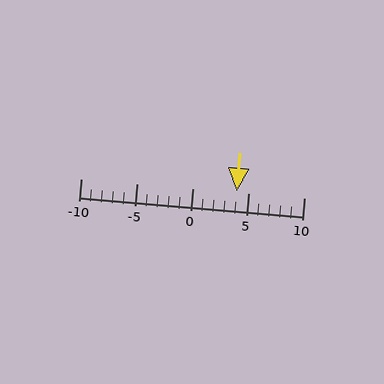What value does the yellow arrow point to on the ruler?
The yellow arrow points to approximately 4.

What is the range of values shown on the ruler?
The ruler shows values from -10 to 10.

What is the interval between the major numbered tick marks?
The major tick marks are spaced 5 units apart.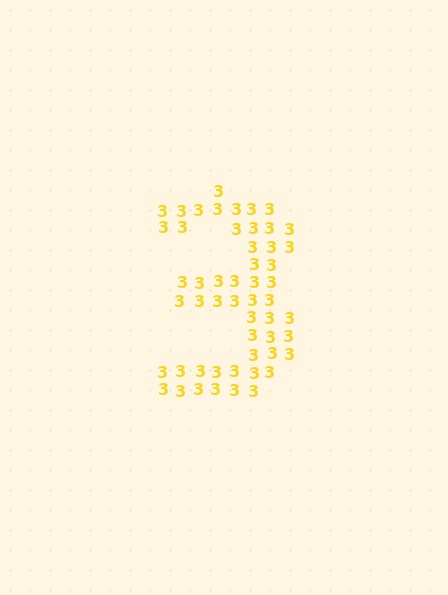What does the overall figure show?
The overall figure shows the digit 3.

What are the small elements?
The small elements are digit 3's.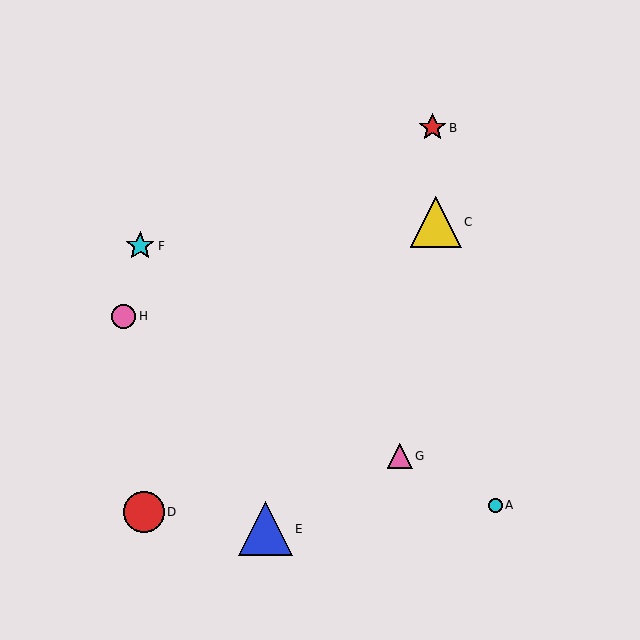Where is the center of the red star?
The center of the red star is at (432, 128).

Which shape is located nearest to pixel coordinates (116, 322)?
The pink circle (labeled H) at (124, 316) is nearest to that location.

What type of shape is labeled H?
Shape H is a pink circle.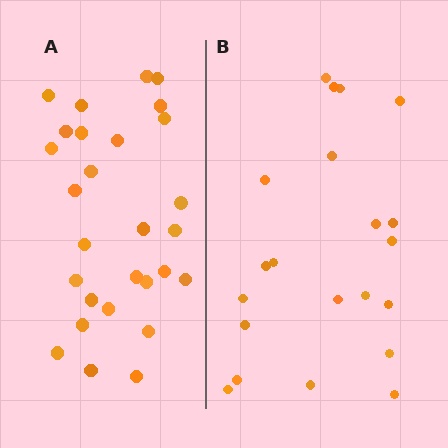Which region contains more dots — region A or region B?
Region A (the left region) has more dots.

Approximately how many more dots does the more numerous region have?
Region A has roughly 8 or so more dots than region B.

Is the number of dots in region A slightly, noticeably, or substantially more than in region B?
Region A has noticeably more, but not dramatically so. The ratio is roughly 1.3 to 1.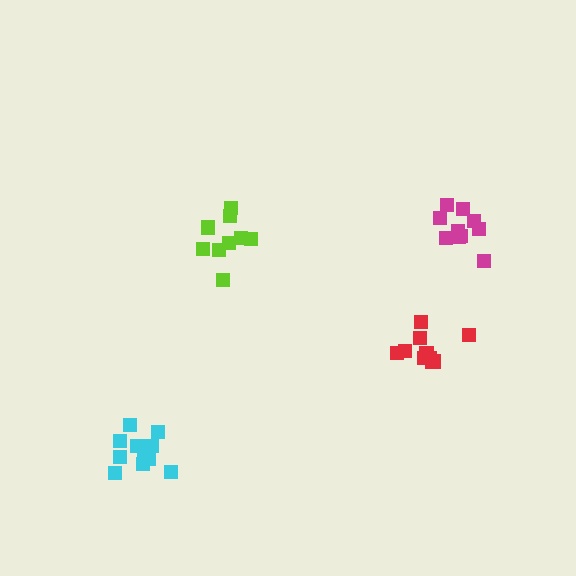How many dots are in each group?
Group 1: 9 dots, Group 2: 10 dots, Group 3: 11 dots, Group 4: 13 dots (43 total).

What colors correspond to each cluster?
The clusters are colored: lime, magenta, red, cyan.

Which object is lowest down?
The cyan cluster is bottommost.